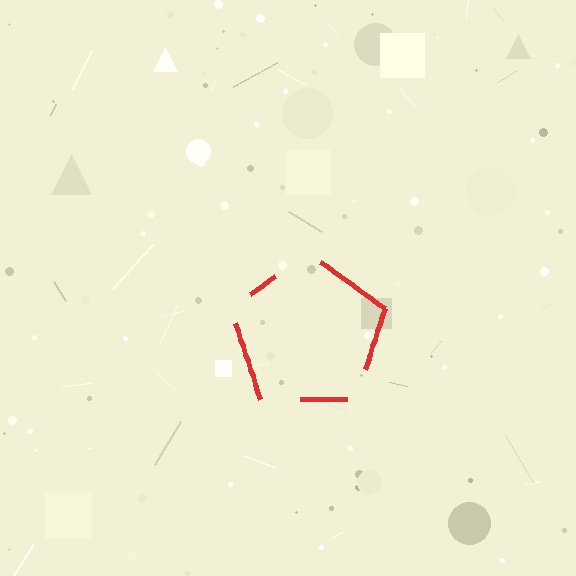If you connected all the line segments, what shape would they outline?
They would outline a pentagon.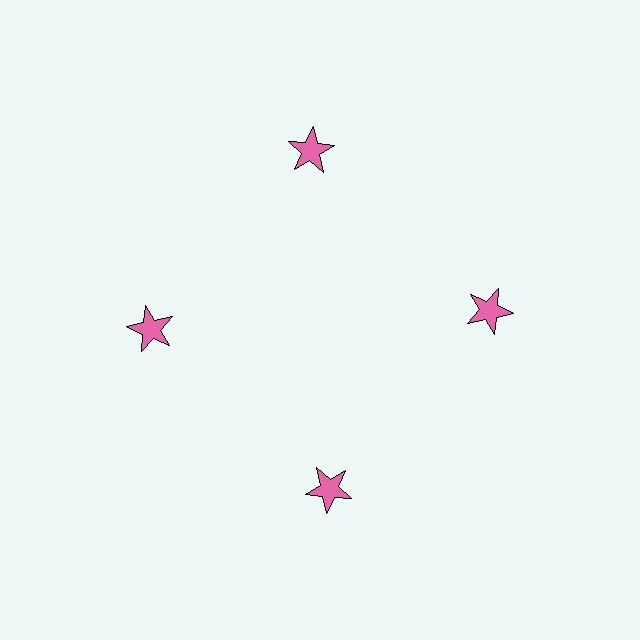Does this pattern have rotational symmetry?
Yes, this pattern has 4-fold rotational symmetry. It looks the same after rotating 90 degrees around the center.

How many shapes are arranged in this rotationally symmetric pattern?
There are 4 shapes, arranged in 4 groups of 1.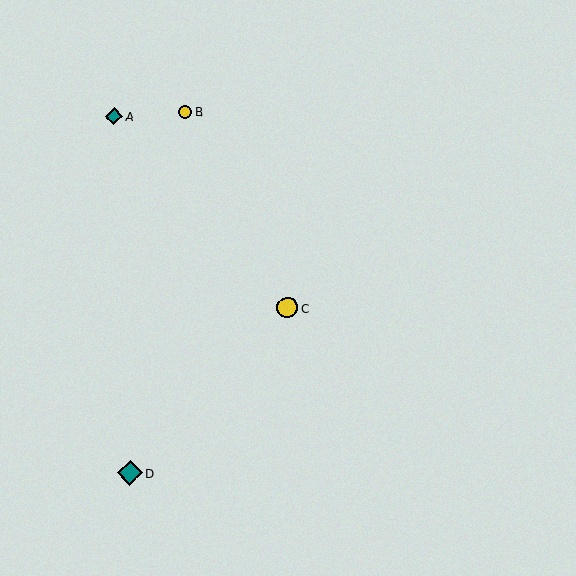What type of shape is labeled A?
Shape A is a teal diamond.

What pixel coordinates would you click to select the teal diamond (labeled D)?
Click at (130, 473) to select the teal diamond D.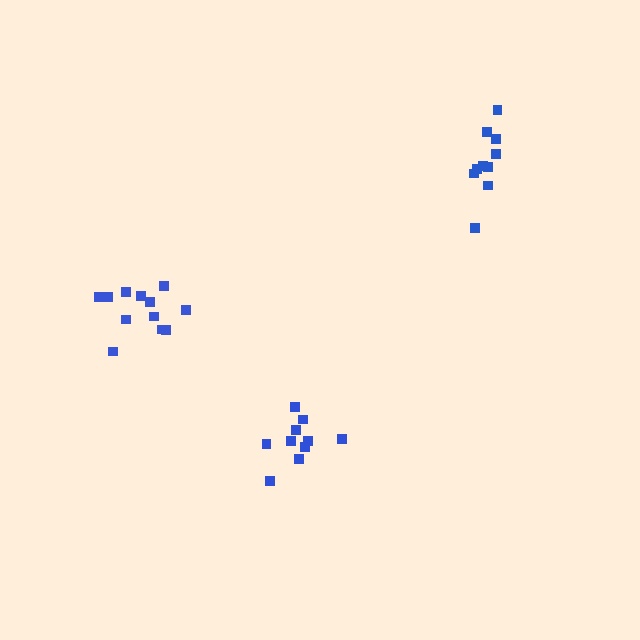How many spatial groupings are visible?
There are 3 spatial groupings.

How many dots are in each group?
Group 1: 10 dots, Group 2: 13 dots, Group 3: 10 dots (33 total).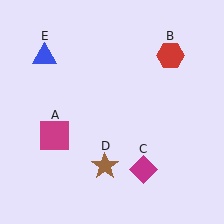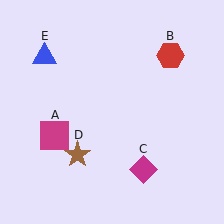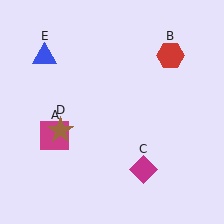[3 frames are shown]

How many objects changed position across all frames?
1 object changed position: brown star (object D).